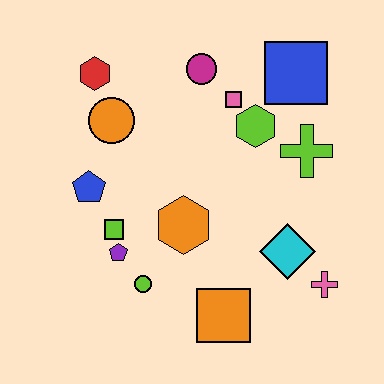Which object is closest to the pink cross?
The cyan diamond is closest to the pink cross.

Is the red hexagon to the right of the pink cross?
No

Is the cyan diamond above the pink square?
No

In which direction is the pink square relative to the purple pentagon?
The pink square is above the purple pentagon.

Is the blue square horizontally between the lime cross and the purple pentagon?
Yes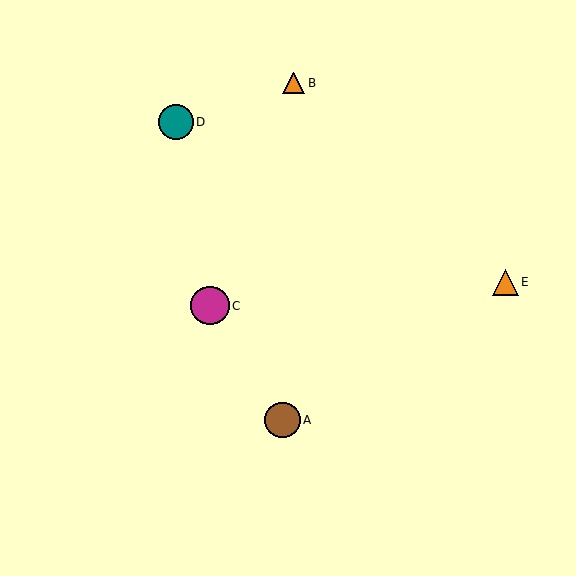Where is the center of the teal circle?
The center of the teal circle is at (176, 122).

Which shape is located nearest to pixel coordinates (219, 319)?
The magenta circle (labeled C) at (210, 306) is nearest to that location.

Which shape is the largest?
The magenta circle (labeled C) is the largest.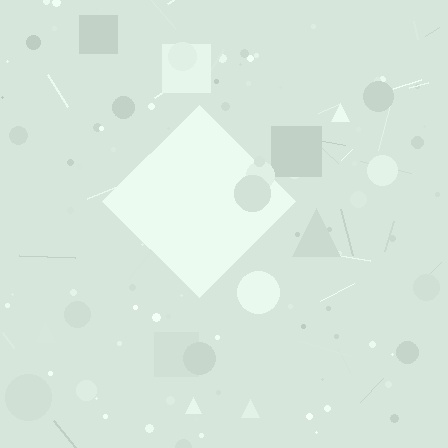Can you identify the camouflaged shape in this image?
The camouflaged shape is a diamond.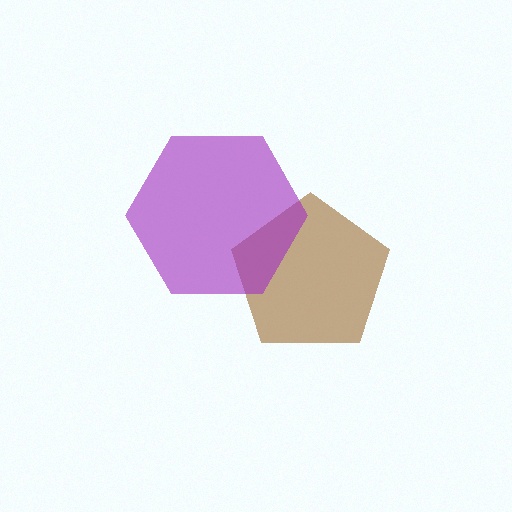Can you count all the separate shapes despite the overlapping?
Yes, there are 2 separate shapes.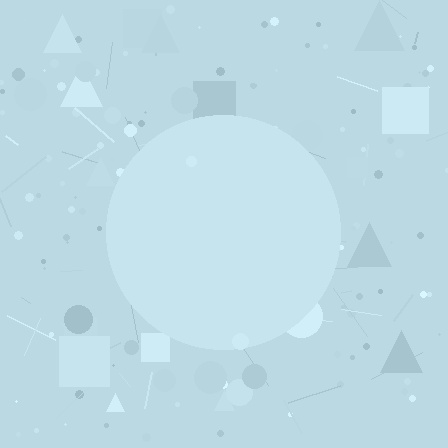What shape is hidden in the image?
A circle is hidden in the image.